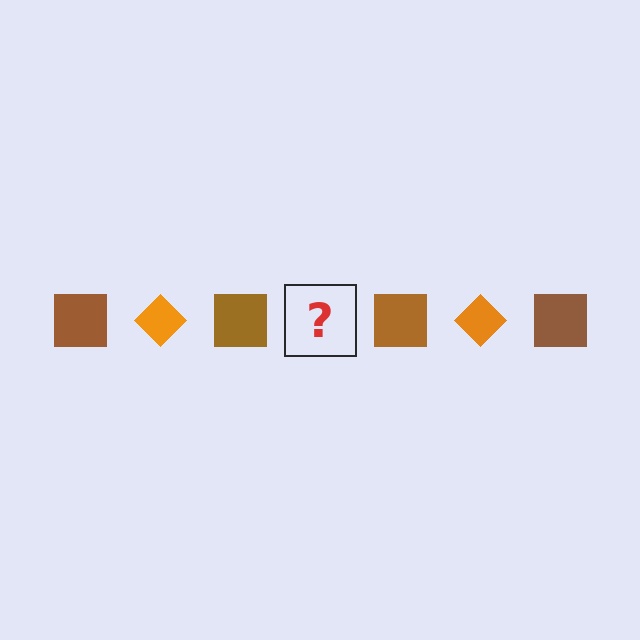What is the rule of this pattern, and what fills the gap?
The rule is that the pattern alternates between brown square and orange diamond. The gap should be filled with an orange diamond.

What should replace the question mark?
The question mark should be replaced with an orange diamond.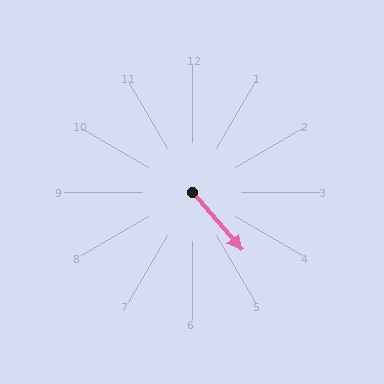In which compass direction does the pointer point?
Southeast.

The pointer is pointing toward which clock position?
Roughly 5 o'clock.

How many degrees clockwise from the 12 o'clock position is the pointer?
Approximately 139 degrees.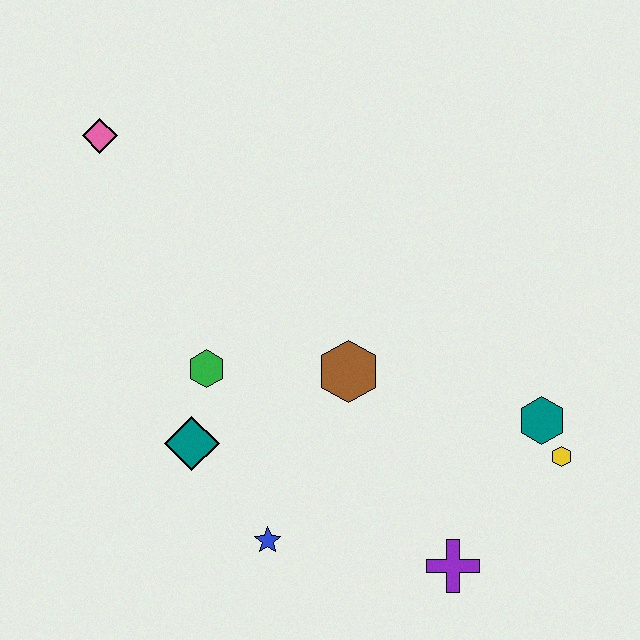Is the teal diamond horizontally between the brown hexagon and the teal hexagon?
No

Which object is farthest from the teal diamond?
The yellow hexagon is farthest from the teal diamond.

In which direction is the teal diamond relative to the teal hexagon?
The teal diamond is to the left of the teal hexagon.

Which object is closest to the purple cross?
The yellow hexagon is closest to the purple cross.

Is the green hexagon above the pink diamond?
No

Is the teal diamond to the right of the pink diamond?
Yes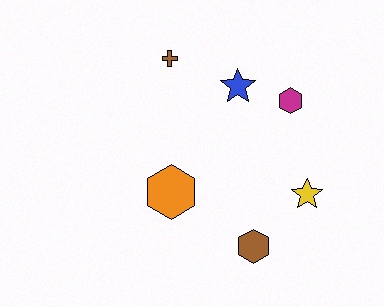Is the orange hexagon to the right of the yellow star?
No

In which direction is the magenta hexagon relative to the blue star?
The magenta hexagon is to the right of the blue star.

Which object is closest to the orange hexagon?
The brown hexagon is closest to the orange hexagon.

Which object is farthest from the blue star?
The brown hexagon is farthest from the blue star.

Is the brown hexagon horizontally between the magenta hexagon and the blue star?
Yes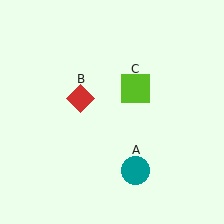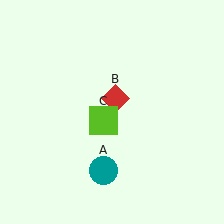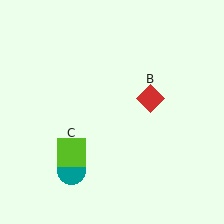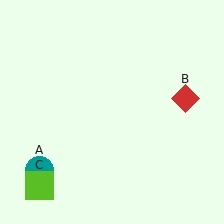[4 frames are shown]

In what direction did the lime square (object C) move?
The lime square (object C) moved down and to the left.